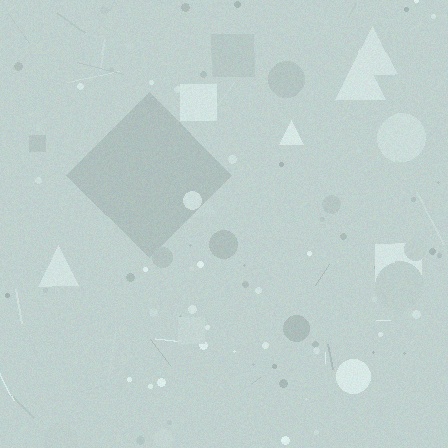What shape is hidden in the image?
A diamond is hidden in the image.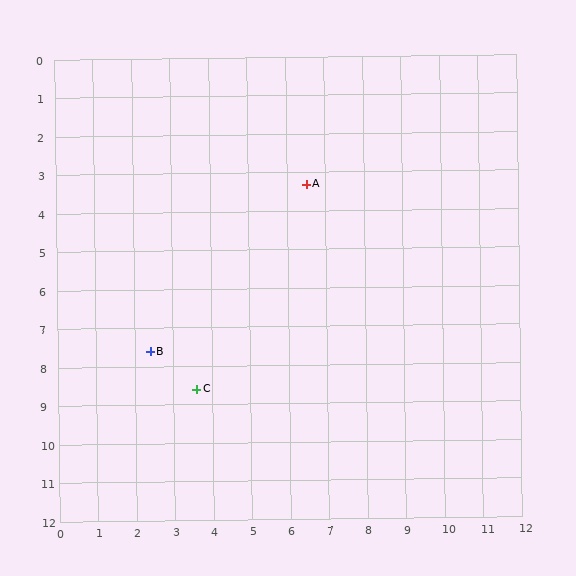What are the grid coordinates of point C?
Point C is at approximately (3.6, 8.6).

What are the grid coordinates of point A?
Point A is at approximately (6.5, 3.3).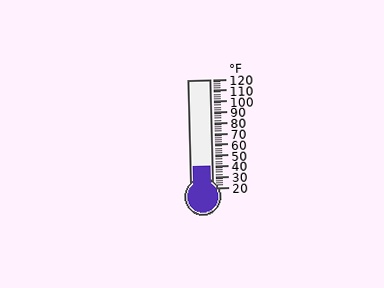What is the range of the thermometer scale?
The thermometer scale ranges from 20°F to 120°F.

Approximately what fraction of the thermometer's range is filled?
The thermometer is filled to approximately 20% of its range.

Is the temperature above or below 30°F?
The temperature is above 30°F.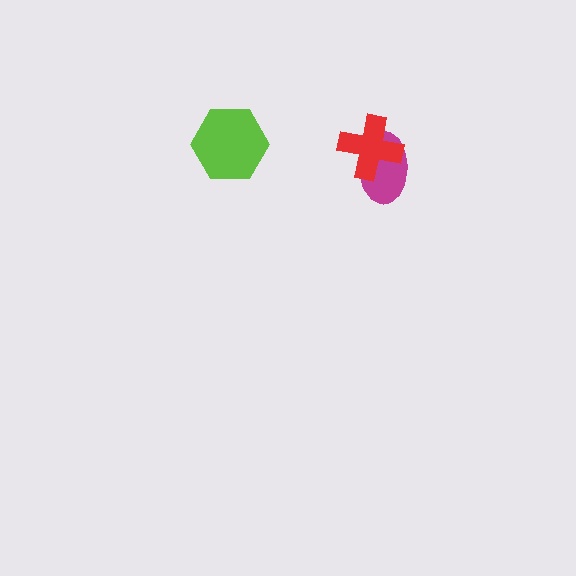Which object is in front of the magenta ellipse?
The red cross is in front of the magenta ellipse.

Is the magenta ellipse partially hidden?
Yes, it is partially covered by another shape.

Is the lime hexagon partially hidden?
No, no other shape covers it.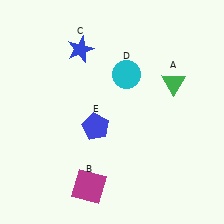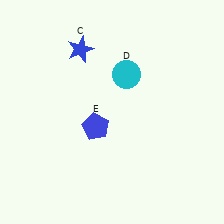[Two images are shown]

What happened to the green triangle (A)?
The green triangle (A) was removed in Image 2. It was in the top-right area of Image 1.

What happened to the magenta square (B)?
The magenta square (B) was removed in Image 2. It was in the bottom-left area of Image 1.